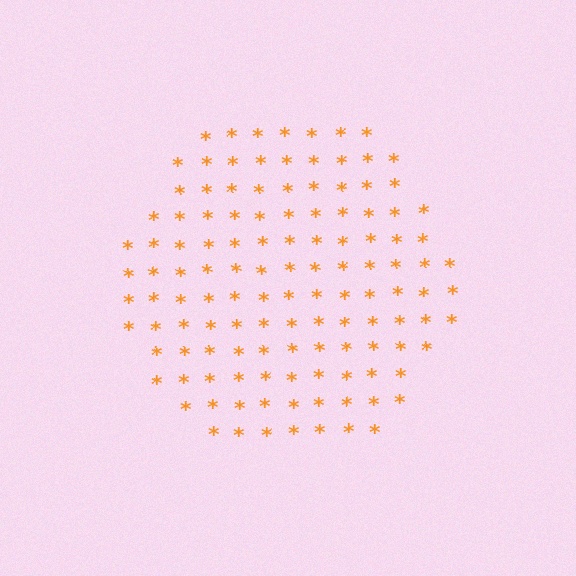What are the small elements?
The small elements are asterisks.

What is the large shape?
The large shape is a hexagon.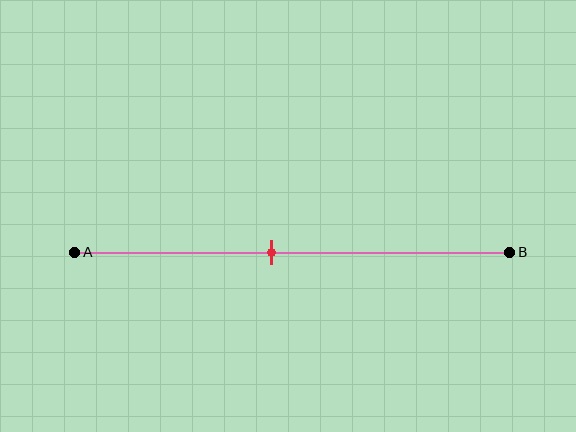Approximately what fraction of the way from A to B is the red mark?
The red mark is approximately 45% of the way from A to B.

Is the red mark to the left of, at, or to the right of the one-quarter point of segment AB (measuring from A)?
The red mark is to the right of the one-quarter point of segment AB.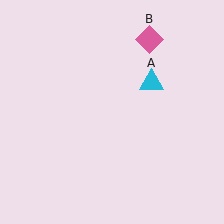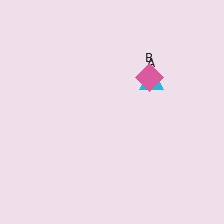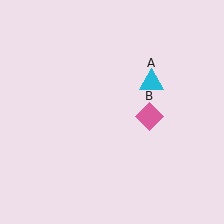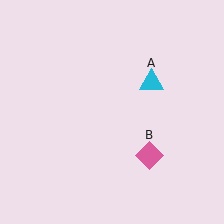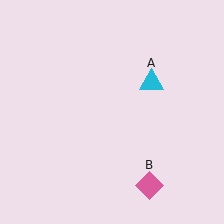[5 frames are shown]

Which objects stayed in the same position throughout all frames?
Cyan triangle (object A) remained stationary.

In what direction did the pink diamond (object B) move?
The pink diamond (object B) moved down.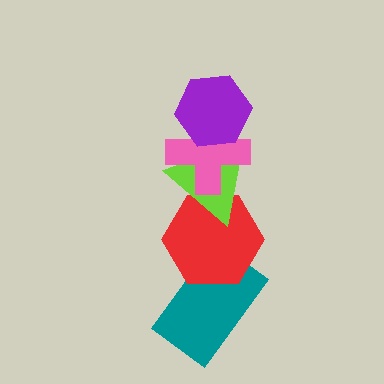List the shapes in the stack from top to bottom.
From top to bottom: the purple hexagon, the pink cross, the lime triangle, the red hexagon, the teal rectangle.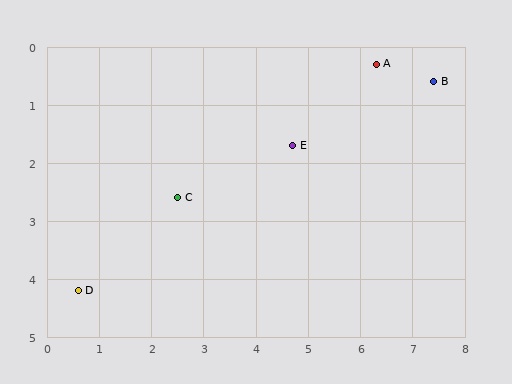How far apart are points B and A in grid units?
Points B and A are about 1.1 grid units apart.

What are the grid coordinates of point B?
Point B is at approximately (7.4, 0.6).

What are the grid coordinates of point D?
Point D is at approximately (0.6, 4.2).